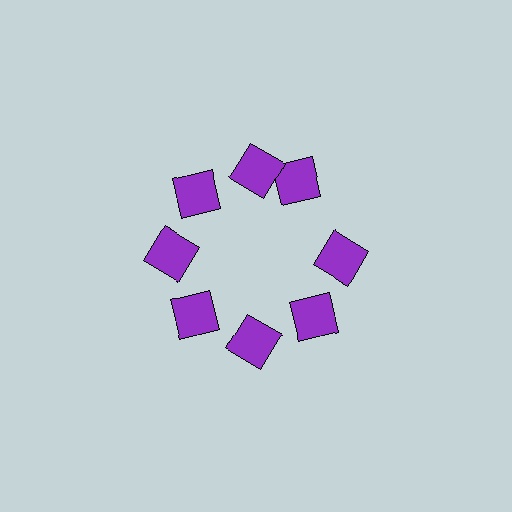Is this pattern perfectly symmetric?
No. The 8 purple squares are arranged in a ring, but one element near the 2 o'clock position is rotated out of alignment along the ring, breaking the 8-fold rotational symmetry.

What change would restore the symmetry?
The symmetry would be restored by rotating it back into even spacing with its neighbors so that all 8 squares sit at equal angles and equal distance from the center.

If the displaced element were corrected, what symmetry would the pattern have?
It would have 8-fold rotational symmetry — the pattern would map onto itself every 45 degrees.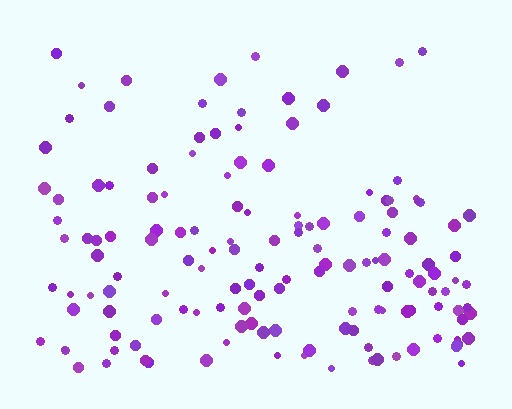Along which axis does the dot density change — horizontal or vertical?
Vertical.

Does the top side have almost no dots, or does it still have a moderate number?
Still a moderate number, just noticeably fewer than the bottom.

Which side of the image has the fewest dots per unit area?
The top.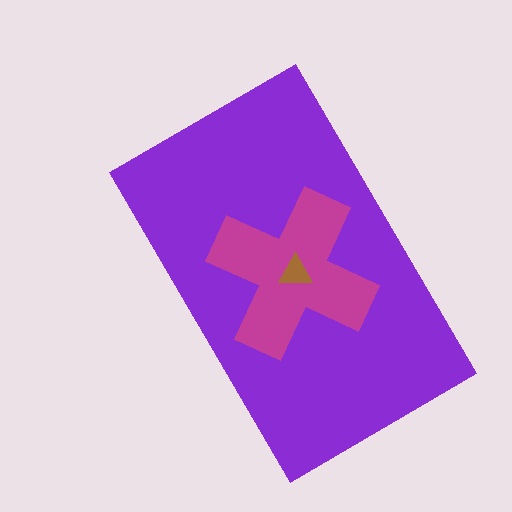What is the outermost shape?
The purple rectangle.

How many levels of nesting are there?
3.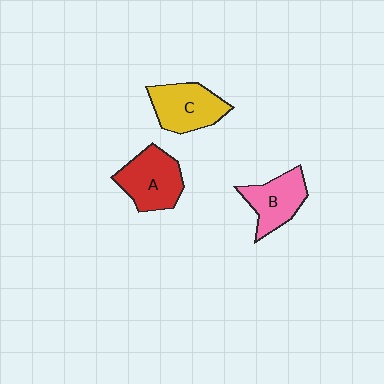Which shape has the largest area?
Shape A (red).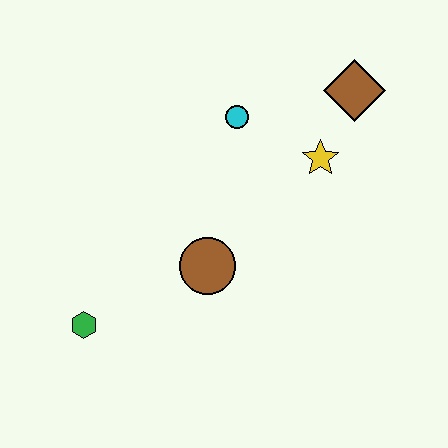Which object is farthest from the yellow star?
The green hexagon is farthest from the yellow star.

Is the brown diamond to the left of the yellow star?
No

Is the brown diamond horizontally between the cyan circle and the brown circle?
No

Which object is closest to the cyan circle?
The yellow star is closest to the cyan circle.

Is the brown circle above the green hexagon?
Yes